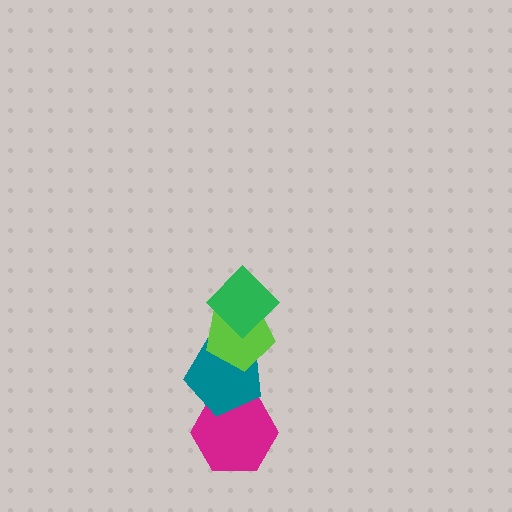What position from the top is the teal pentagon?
The teal pentagon is 3rd from the top.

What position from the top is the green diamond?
The green diamond is 1st from the top.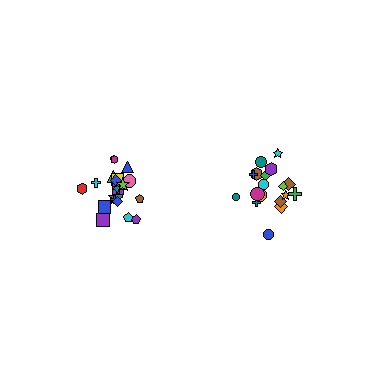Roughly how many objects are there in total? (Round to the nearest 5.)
Roughly 40 objects in total.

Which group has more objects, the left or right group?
The left group.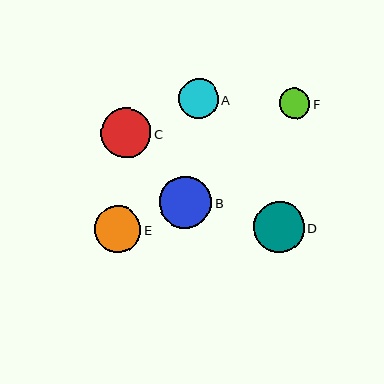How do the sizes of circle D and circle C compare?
Circle D and circle C are approximately the same size.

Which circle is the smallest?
Circle F is the smallest with a size of approximately 30 pixels.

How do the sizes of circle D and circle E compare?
Circle D and circle E are approximately the same size.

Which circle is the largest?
Circle B is the largest with a size of approximately 52 pixels.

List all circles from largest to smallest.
From largest to smallest: B, D, C, E, A, F.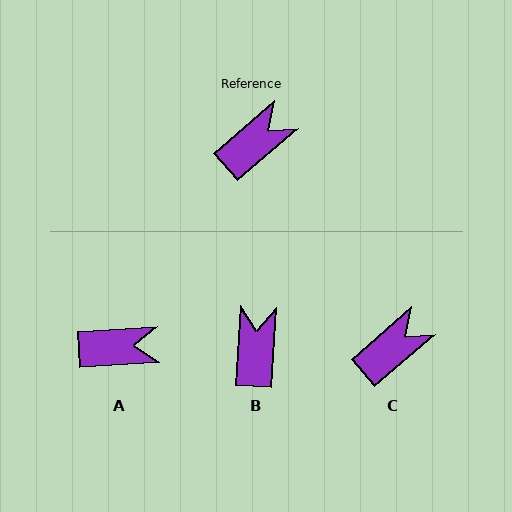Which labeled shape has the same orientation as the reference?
C.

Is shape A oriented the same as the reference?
No, it is off by about 37 degrees.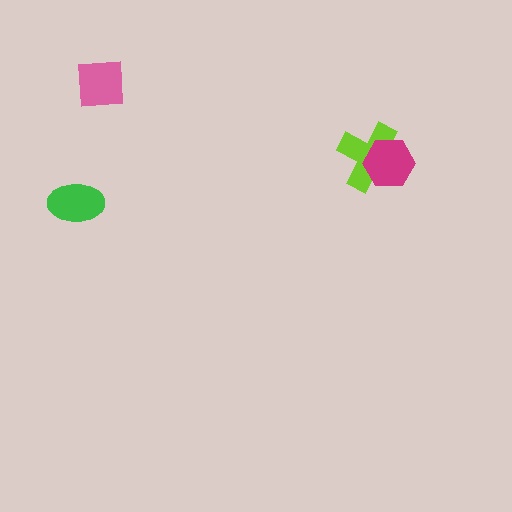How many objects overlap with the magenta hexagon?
1 object overlaps with the magenta hexagon.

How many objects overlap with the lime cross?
1 object overlaps with the lime cross.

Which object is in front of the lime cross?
The magenta hexagon is in front of the lime cross.